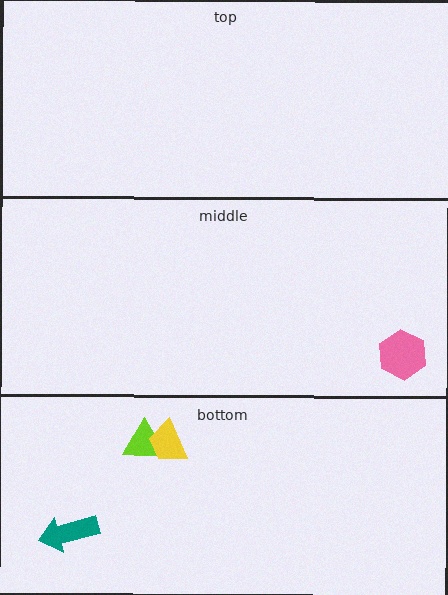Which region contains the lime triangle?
The bottom region.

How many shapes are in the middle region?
1.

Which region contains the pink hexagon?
The middle region.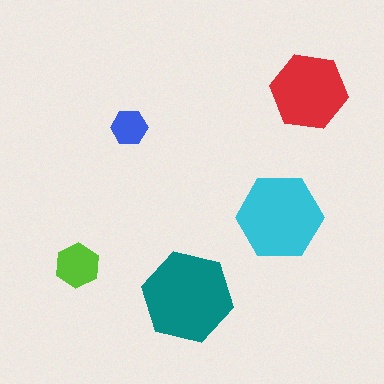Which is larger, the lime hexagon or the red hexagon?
The red one.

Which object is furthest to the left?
The lime hexagon is leftmost.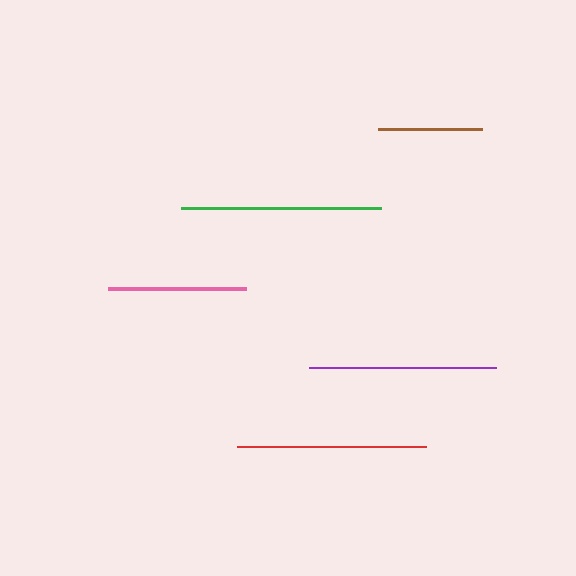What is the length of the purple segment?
The purple segment is approximately 187 pixels long.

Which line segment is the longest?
The green line is the longest at approximately 200 pixels.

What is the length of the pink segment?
The pink segment is approximately 138 pixels long.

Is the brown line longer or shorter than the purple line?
The purple line is longer than the brown line.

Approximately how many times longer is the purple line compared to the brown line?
The purple line is approximately 1.8 times the length of the brown line.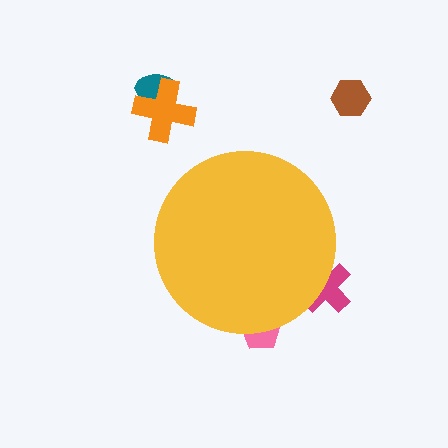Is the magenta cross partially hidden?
Yes, the magenta cross is partially hidden behind the yellow circle.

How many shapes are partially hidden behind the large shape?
2 shapes are partially hidden.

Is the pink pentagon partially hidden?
Yes, the pink pentagon is partially hidden behind the yellow circle.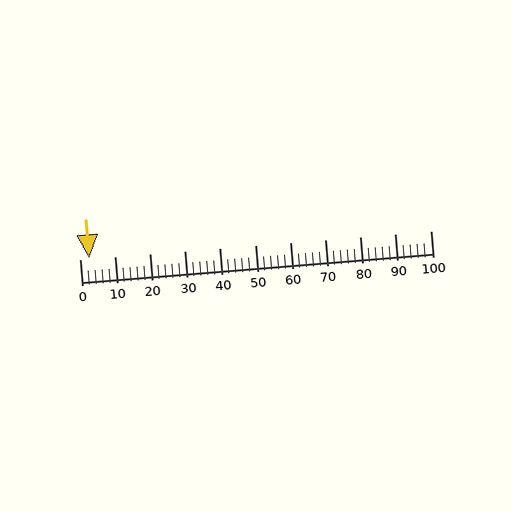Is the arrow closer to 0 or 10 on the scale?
The arrow is closer to 0.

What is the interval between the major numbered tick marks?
The major tick marks are spaced 10 units apart.